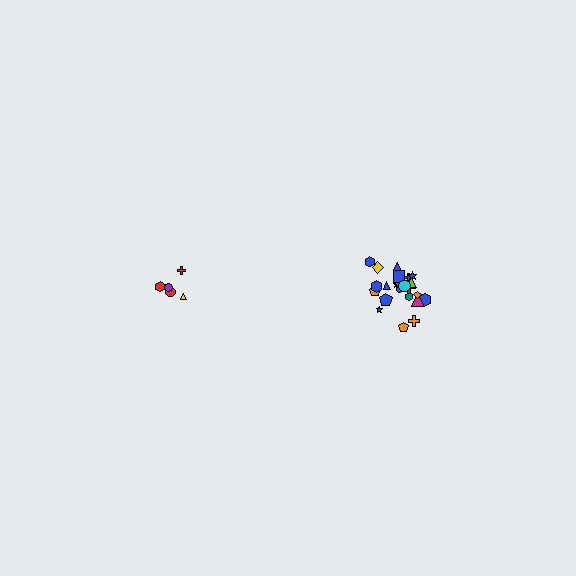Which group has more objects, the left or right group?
The right group.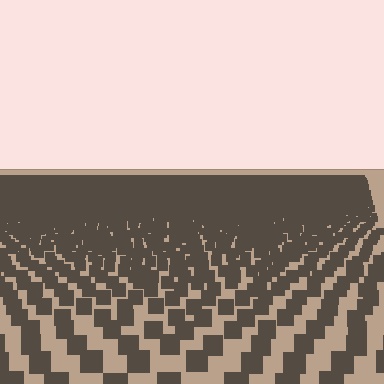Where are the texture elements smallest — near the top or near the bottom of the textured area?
Near the top.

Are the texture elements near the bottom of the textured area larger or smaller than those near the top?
Larger. Near the bottom, elements are closer to the viewer and appear at a bigger on-screen size.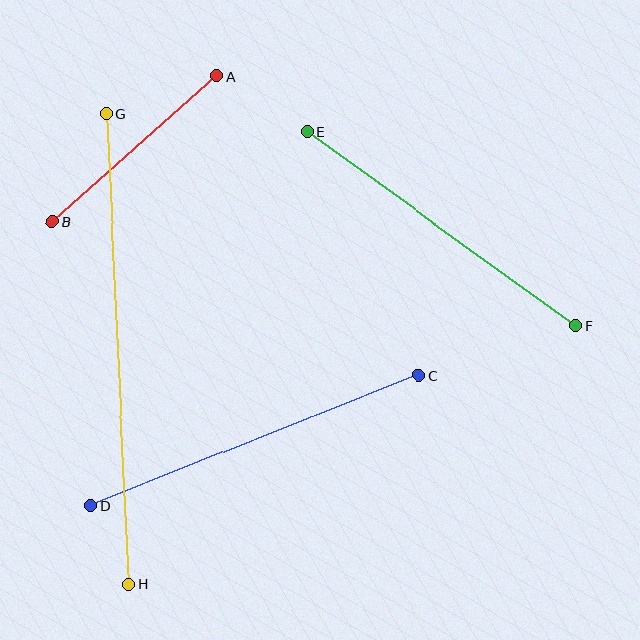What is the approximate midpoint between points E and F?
The midpoint is at approximately (441, 229) pixels.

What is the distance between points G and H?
The distance is approximately 471 pixels.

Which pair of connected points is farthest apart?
Points G and H are farthest apart.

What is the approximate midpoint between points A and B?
The midpoint is at approximately (135, 149) pixels.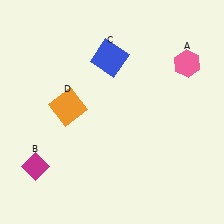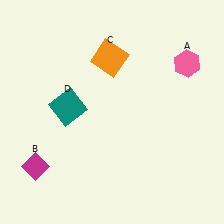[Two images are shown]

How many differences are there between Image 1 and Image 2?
There are 2 differences between the two images.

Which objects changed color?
C changed from blue to orange. D changed from orange to teal.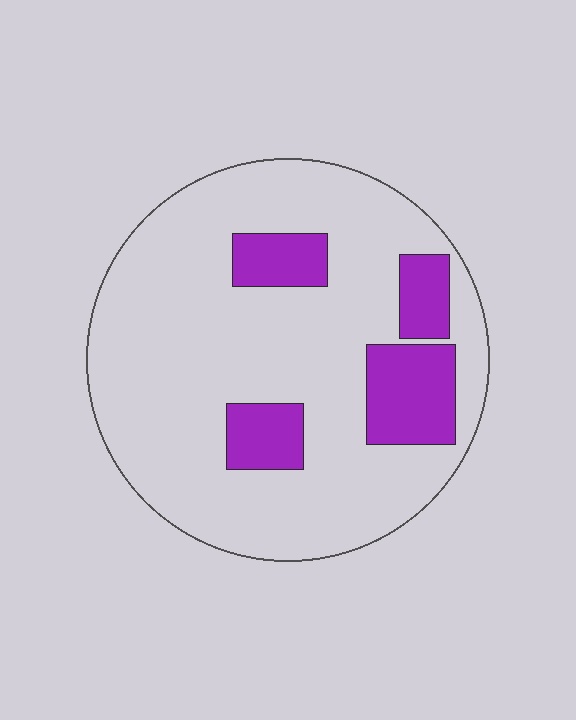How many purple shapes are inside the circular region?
4.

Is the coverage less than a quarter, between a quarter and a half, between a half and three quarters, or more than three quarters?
Less than a quarter.